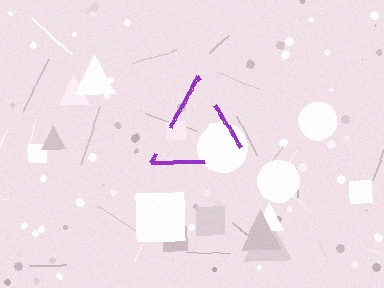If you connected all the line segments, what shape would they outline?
They would outline a triangle.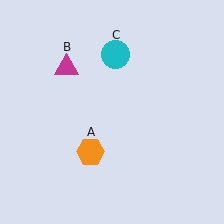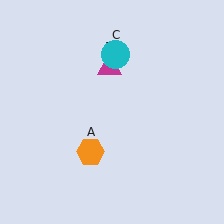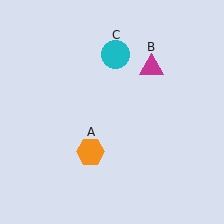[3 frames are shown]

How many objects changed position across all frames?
1 object changed position: magenta triangle (object B).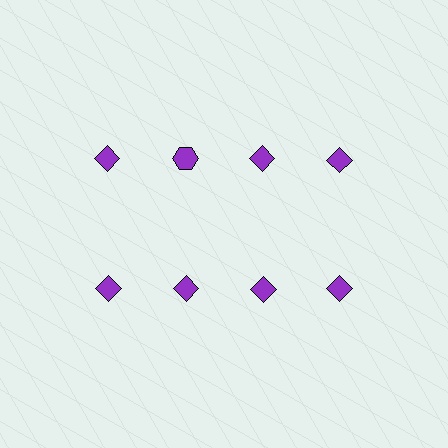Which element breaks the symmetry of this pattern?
The purple hexagon in the top row, second from left column breaks the symmetry. All other shapes are purple diamonds.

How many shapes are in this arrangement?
There are 8 shapes arranged in a grid pattern.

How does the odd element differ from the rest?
It has a different shape: hexagon instead of diamond.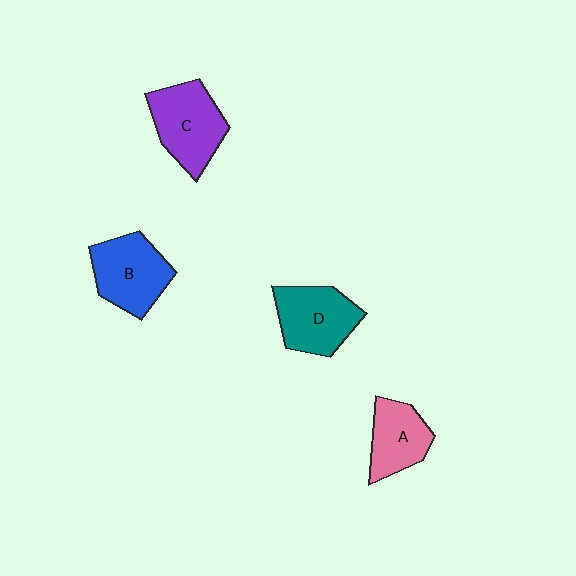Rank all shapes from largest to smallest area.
From largest to smallest: C (purple), B (blue), D (teal), A (pink).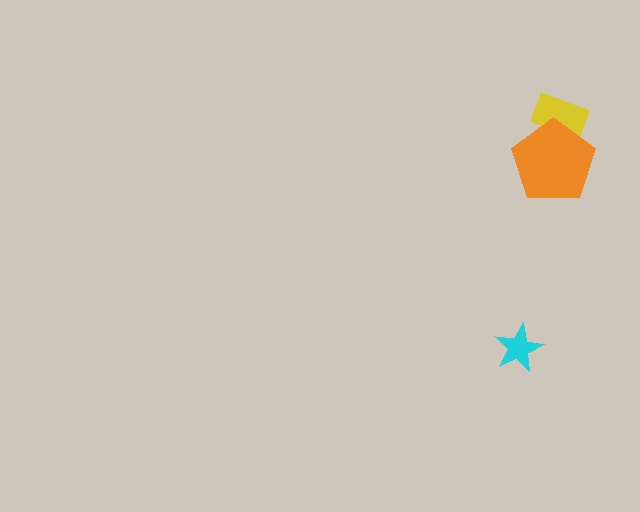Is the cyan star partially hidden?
No, no other shape covers it.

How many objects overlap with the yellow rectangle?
1 object overlaps with the yellow rectangle.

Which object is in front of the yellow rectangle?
The orange pentagon is in front of the yellow rectangle.